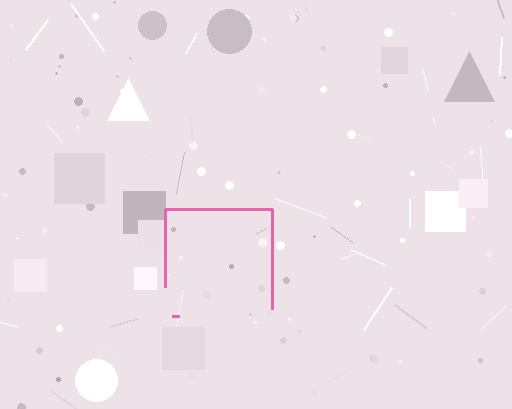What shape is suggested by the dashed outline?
The dashed outline suggests a square.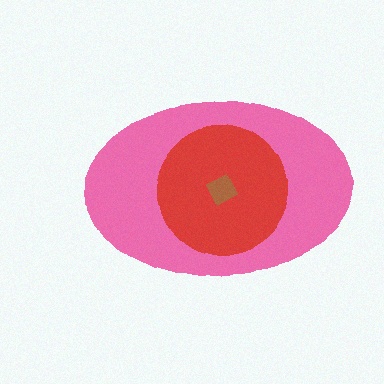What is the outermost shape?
The pink ellipse.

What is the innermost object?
The brown diamond.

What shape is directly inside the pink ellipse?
The red circle.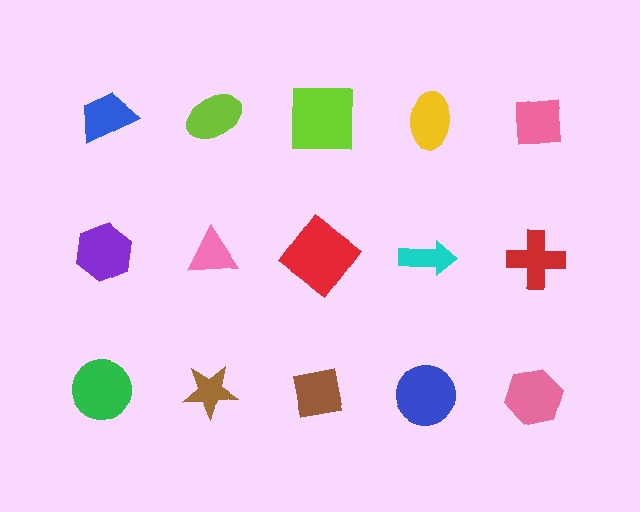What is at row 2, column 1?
A purple hexagon.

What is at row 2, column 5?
A red cross.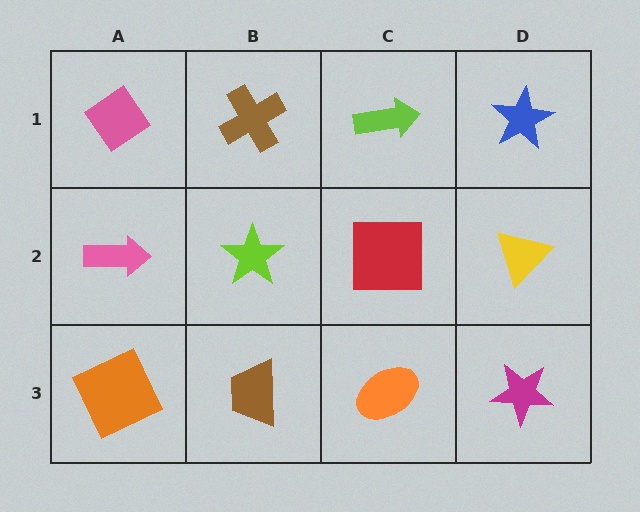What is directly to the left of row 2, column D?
A red square.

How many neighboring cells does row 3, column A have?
2.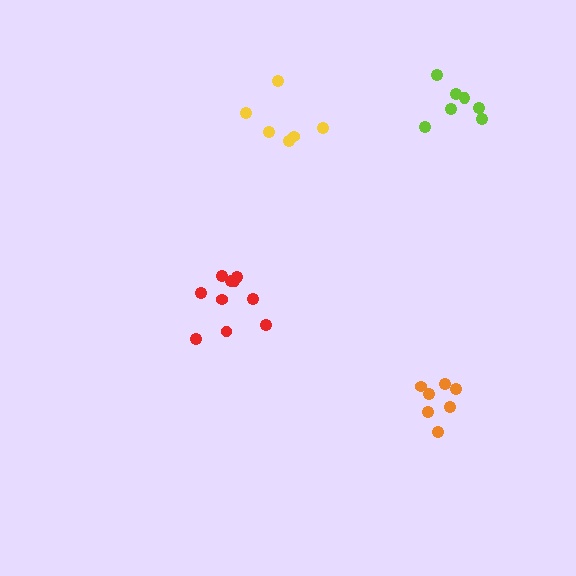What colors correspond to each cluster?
The clusters are colored: orange, yellow, red, lime.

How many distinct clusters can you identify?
There are 4 distinct clusters.